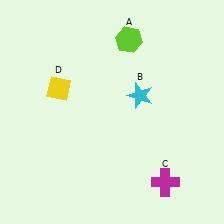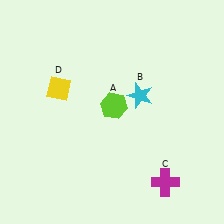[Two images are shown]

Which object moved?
The lime hexagon (A) moved down.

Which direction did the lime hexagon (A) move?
The lime hexagon (A) moved down.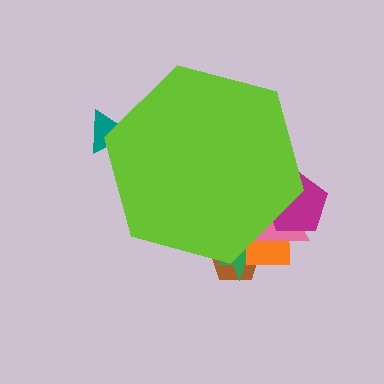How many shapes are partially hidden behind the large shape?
6 shapes are partially hidden.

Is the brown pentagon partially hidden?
Yes, the brown pentagon is partially hidden behind the lime hexagon.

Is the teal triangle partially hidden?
Yes, the teal triangle is partially hidden behind the lime hexagon.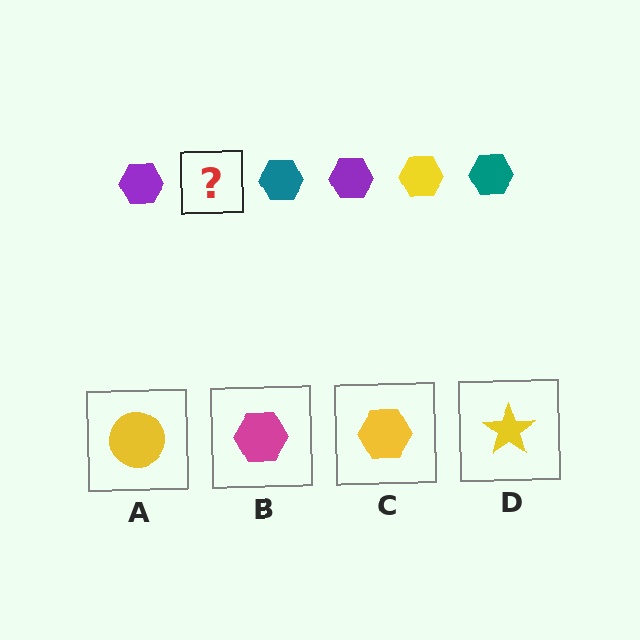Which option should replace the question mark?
Option C.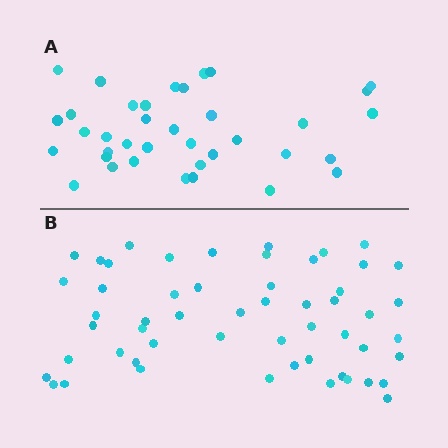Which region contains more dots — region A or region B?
Region B (the bottom region) has more dots.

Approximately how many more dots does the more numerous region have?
Region B has approximately 15 more dots than region A.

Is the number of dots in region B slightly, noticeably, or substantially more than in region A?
Region B has substantially more. The ratio is roughly 1.5 to 1.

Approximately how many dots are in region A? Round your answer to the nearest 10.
About 40 dots. (The exact count is 37, which rounds to 40.)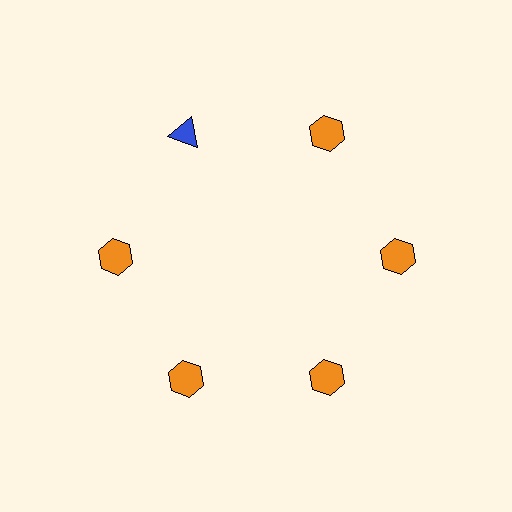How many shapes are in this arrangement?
There are 6 shapes arranged in a ring pattern.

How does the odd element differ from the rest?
It differs in both color (blue instead of orange) and shape (triangle instead of hexagon).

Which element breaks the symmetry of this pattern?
The blue triangle at roughly the 11 o'clock position breaks the symmetry. All other shapes are orange hexagons.